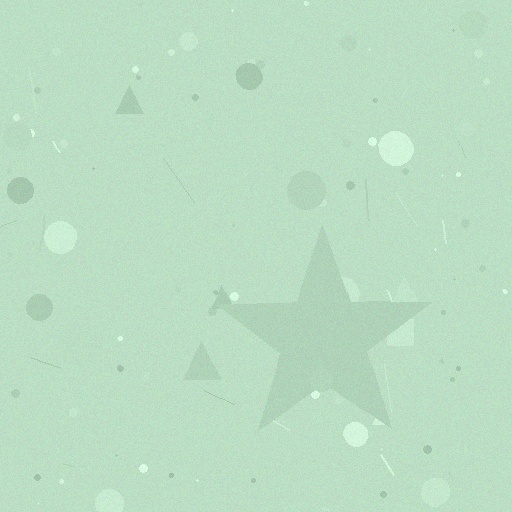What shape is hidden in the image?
A star is hidden in the image.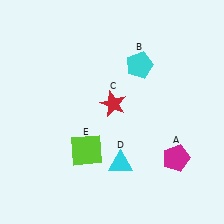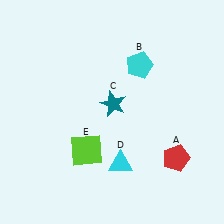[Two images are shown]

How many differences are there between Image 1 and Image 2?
There are 2 differences between the two images.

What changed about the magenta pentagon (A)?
In Image 1, A is magenta. In Image 2, it changed to red.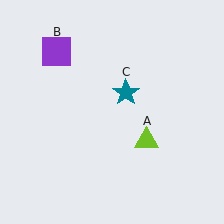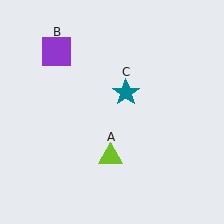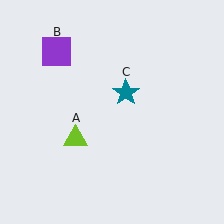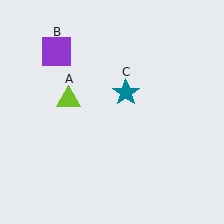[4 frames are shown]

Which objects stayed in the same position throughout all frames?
Purple square (object B) and teal star (object C) remained stationary.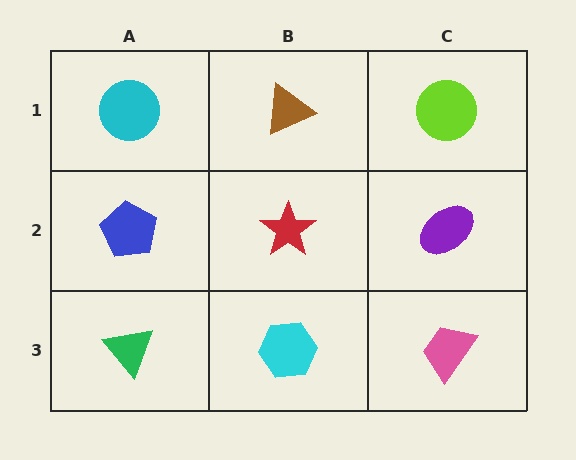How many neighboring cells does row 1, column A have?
2.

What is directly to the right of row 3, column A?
A cyan hexagon.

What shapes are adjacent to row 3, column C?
A purple ellipse (row 2, column C), a cyan hexagon (row 3, column B).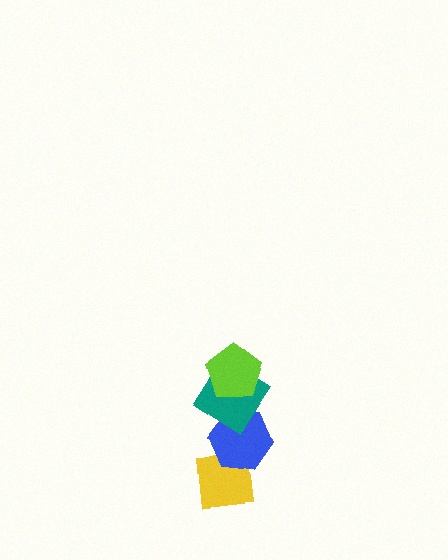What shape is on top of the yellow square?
The blue hexagon is on top of the yellow square.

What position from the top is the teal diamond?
The teal diamond is 2nd from the top.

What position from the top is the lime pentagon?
The lime pentagon is 1st from the top.